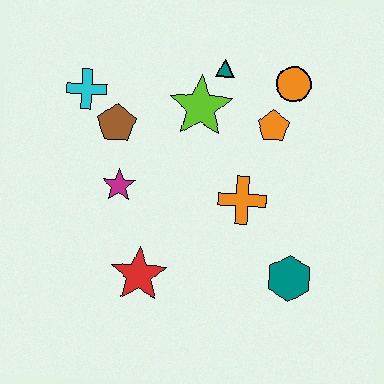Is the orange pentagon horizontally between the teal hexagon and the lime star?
Yes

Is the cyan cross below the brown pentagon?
No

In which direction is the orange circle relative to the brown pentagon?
The orange circle is to the right of the brown pentagon.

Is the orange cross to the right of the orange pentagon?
No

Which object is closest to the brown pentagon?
The cyan cross is closest to the brown pentagon.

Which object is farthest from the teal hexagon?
The cyan cross is farthest from the teal hexagon.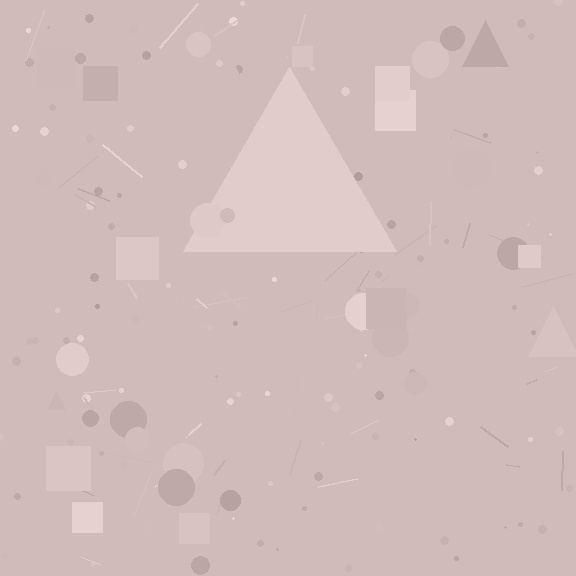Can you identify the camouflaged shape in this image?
The camouflaged shape is a triangle.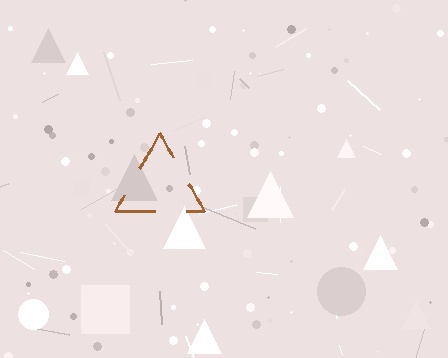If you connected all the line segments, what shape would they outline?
They would outline a triangle.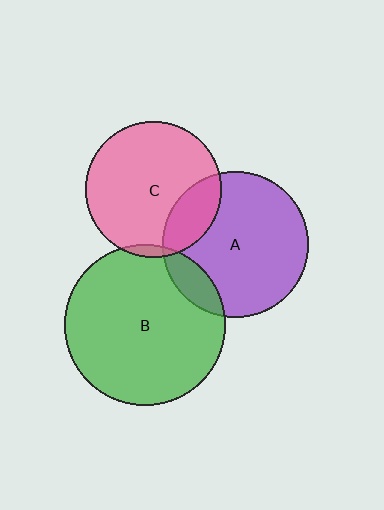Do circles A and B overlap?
Yes.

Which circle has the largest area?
Circle B (green).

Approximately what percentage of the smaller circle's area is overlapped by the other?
Approximately 15%.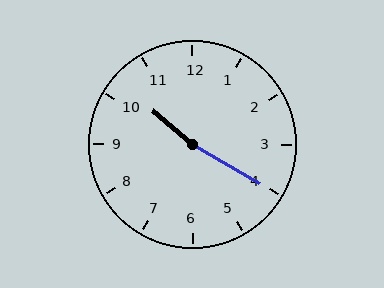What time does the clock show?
10:20.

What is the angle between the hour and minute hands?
Approximately 170 degrees.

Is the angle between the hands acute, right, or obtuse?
It is obtuse.